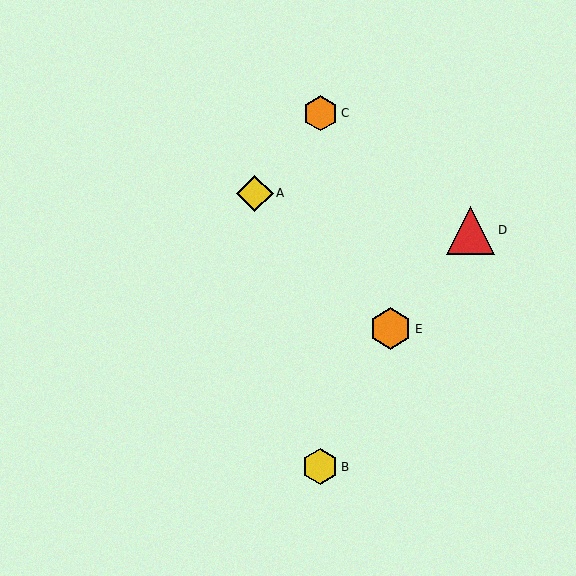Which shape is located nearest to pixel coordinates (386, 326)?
The orange hexagon (labeled E) at (391, 329) is nearest to that location.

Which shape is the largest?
The red triangle (labeled D) is the largest.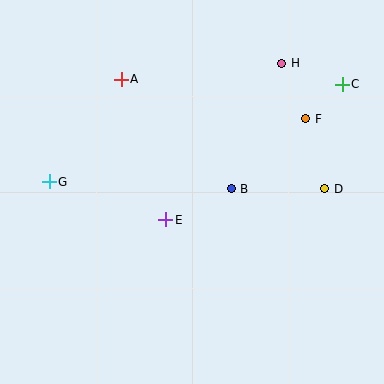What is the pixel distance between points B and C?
The distance between B and C is 153 pixels.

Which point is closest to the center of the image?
Point E at (166, 220) is closest to the center.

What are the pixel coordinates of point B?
Point B is at (231, 189).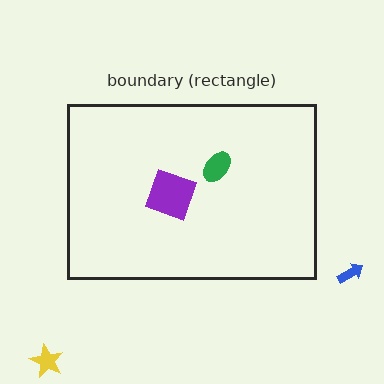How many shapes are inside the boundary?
2 inside, 2 outside.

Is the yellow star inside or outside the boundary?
Outside.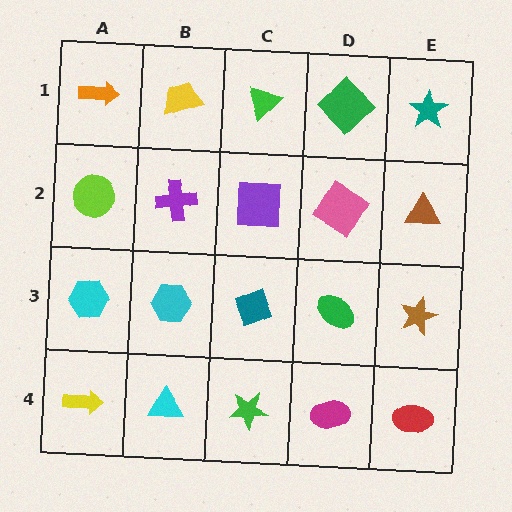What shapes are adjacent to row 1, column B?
A purple cross (row 2, column B), an orange arrow (row 1, column A), a green triangle (row 1, column C).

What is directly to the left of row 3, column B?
A cyan hexagon.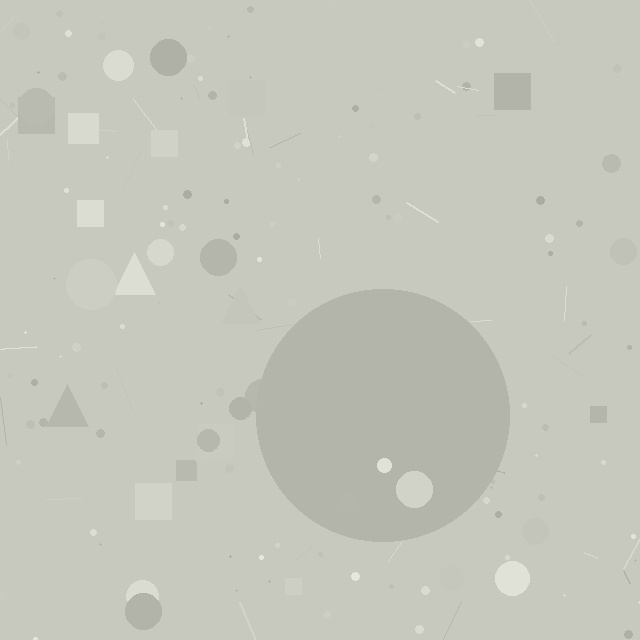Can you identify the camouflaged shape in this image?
The camouflaged shape is a circle.